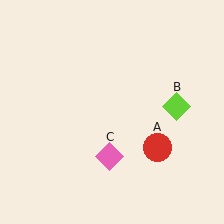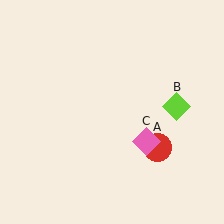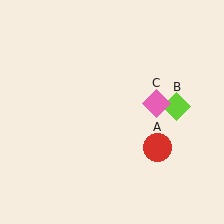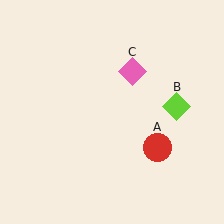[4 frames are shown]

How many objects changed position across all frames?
1 object changed position: pink diamond (object C).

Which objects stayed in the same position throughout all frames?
Red circle (object A) and lime diamond (object B) remained stationary.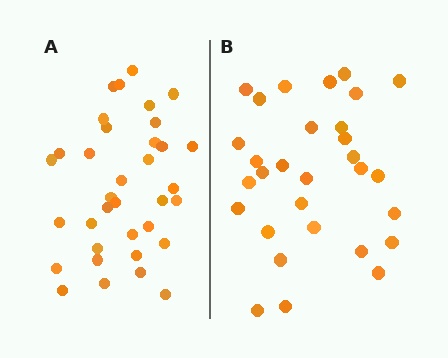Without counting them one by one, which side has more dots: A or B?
Region A (the left region) has more dots.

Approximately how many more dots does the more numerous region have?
Region A has about 5 more dots than region B.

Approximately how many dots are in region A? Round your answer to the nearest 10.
About 40 dots. (The exact count is 35, which rounds to 40.)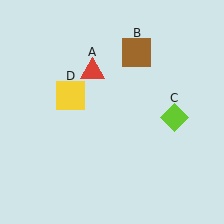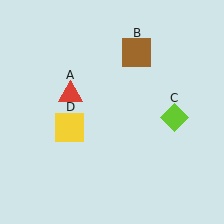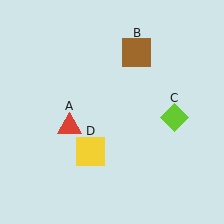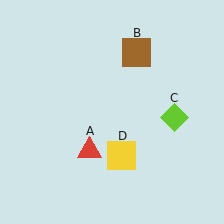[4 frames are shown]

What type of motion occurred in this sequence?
The red triangle (object A), yellow square (object D) rotated counterclockwise around the center of the scene.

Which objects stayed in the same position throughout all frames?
Brown square (object B) and lime diamond (object C) remained stationary.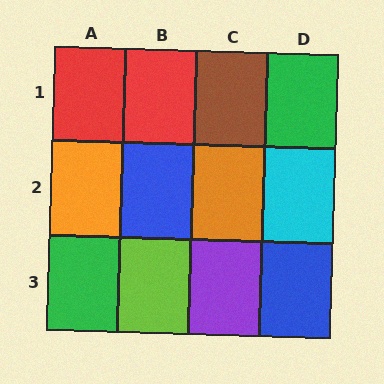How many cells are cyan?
1 cell is cyan.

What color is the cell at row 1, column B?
Red.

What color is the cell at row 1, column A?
Red.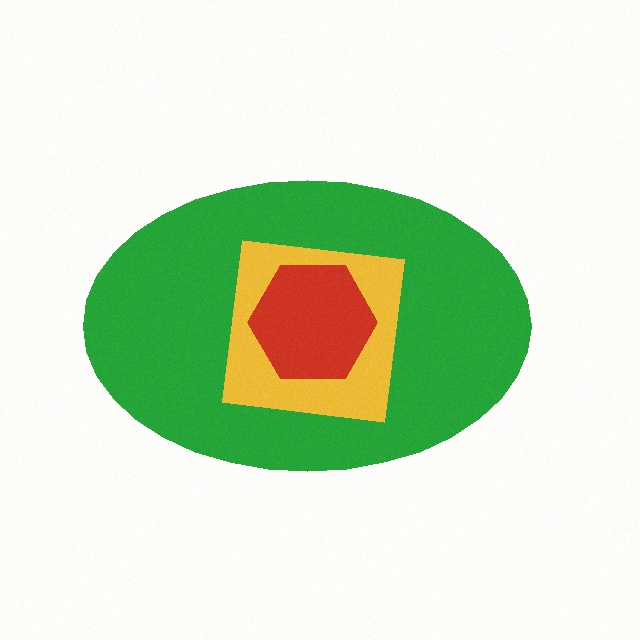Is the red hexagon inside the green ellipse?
Yes.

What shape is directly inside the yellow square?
The red hexagon.